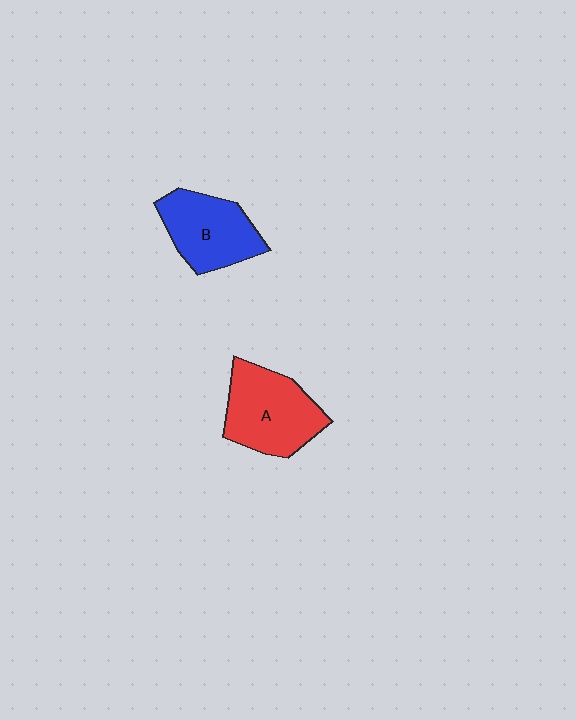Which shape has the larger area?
Shape A (red).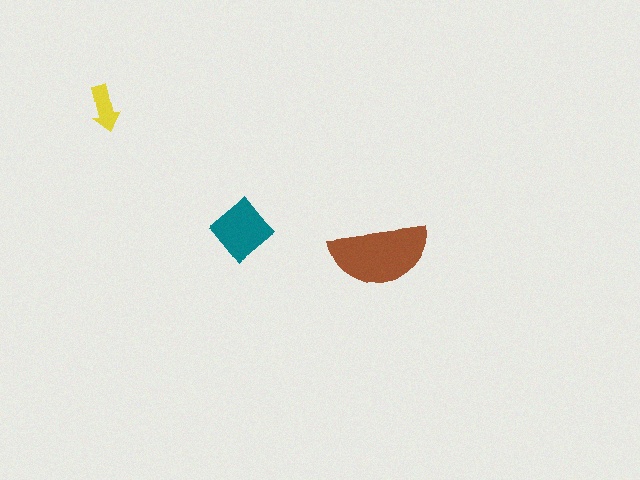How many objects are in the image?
There are 3 objects in the image.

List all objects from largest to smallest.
The brown semicircle, the teal diamond, the yellow arrow.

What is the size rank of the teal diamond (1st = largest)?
2nd.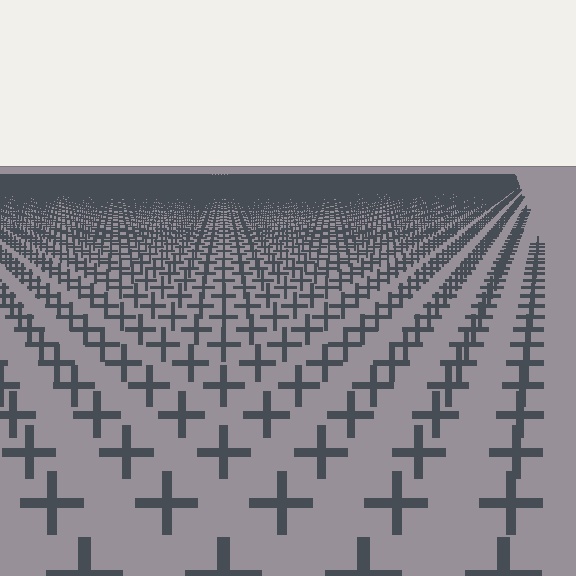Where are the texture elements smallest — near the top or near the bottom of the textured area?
Near the top.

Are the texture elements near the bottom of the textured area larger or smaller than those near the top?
Larger. Near the bottom, elements are closer to the viewer and appear at a bigger on-screen size.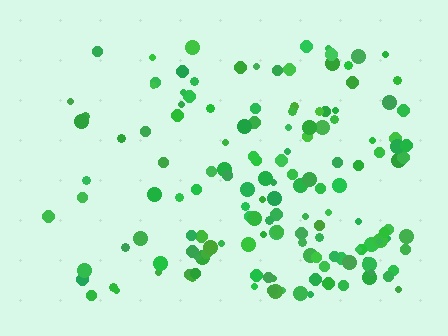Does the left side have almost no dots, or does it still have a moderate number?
Still a moderate number, just noticeably fewer than the right.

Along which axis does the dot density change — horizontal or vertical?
Horizontal.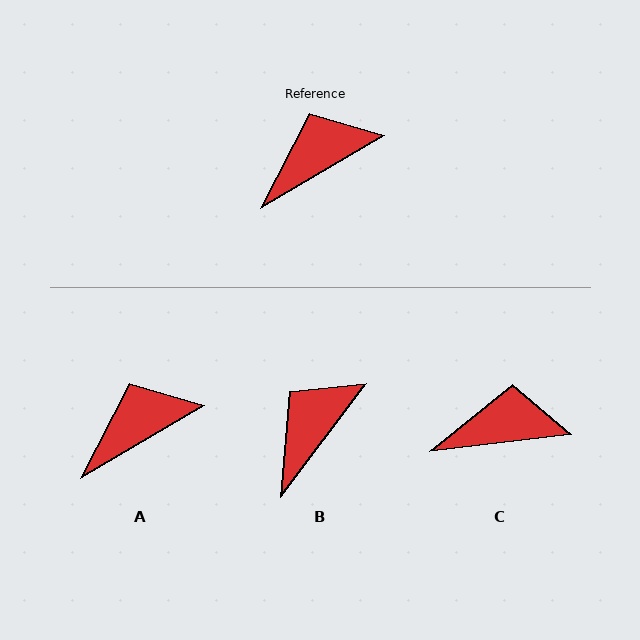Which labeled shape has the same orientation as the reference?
A.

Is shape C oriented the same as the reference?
No, it is off by about 24 degrees.